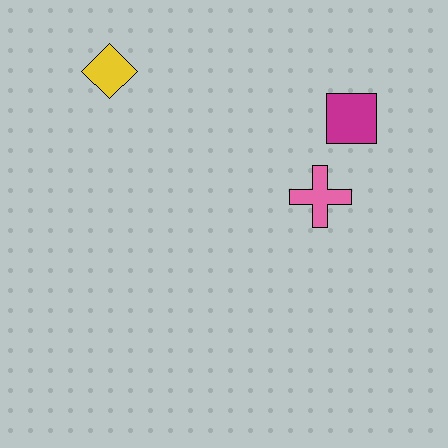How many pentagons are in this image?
There are no pentagons.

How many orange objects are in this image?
There are no orange objects.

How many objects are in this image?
There are 3 objects.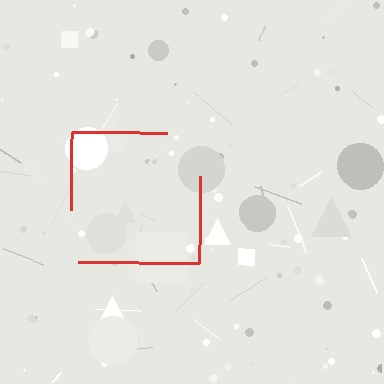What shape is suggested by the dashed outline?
The dashed outline suggests a square.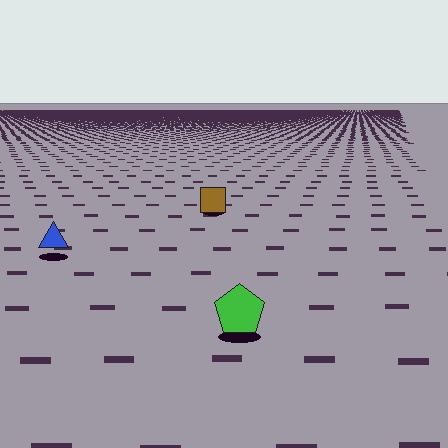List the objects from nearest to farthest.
From nearest to farthest: the green pentagon, the blue triangle, the brown square.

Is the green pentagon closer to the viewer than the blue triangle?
Yes. The green pentagon is closer — you can tell from the texture gradient: the ground texture is coarser near it.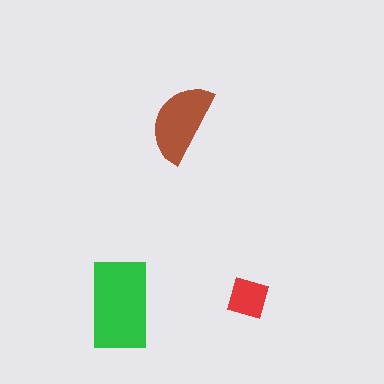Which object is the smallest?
The red square.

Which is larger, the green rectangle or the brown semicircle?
The green rectangle.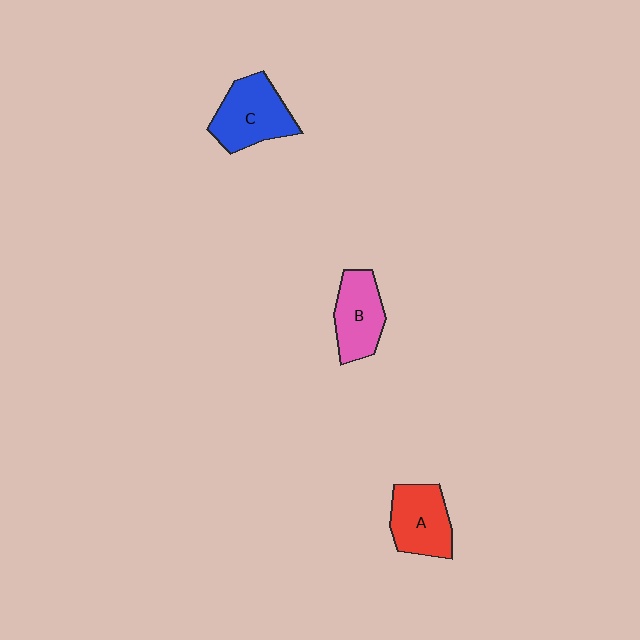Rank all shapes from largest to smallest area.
From largest to smallest: C (blue), A (red), B (pink).